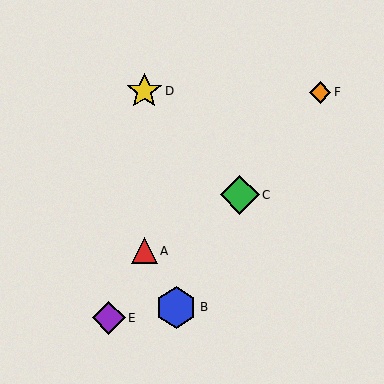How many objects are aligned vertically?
2 objects (A, D) are aligned vertically.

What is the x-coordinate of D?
Object D is at x≈144.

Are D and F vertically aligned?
No, D is at x≈144 and F is at x≈320.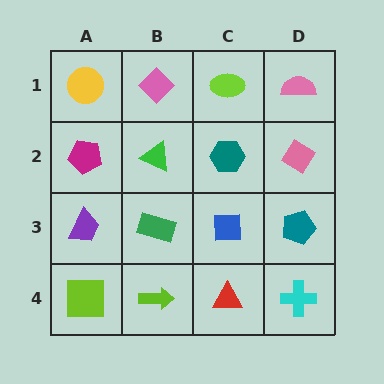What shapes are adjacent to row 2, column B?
A pink diamond (row 1, column B), a green rectangle (row 3, column B), a magenta pentagon (row 2, column A), a teal hexagon (row 2, column C).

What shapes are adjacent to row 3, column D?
A pink diamond (row 2, column D), a cyan cross (row 4, column D), a blue square (row 3, column C).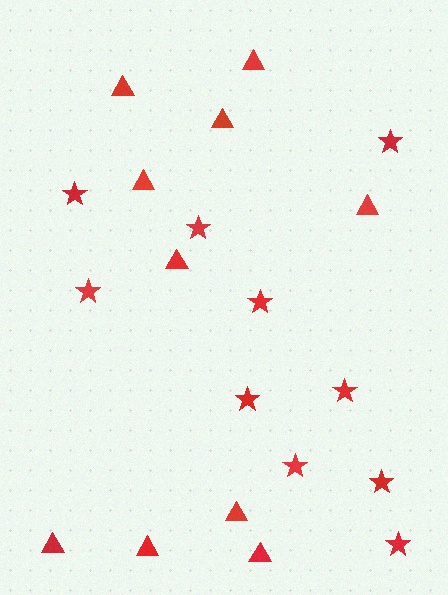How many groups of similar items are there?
There are 2 groups: one group of stars (10) and one group of triangles (10).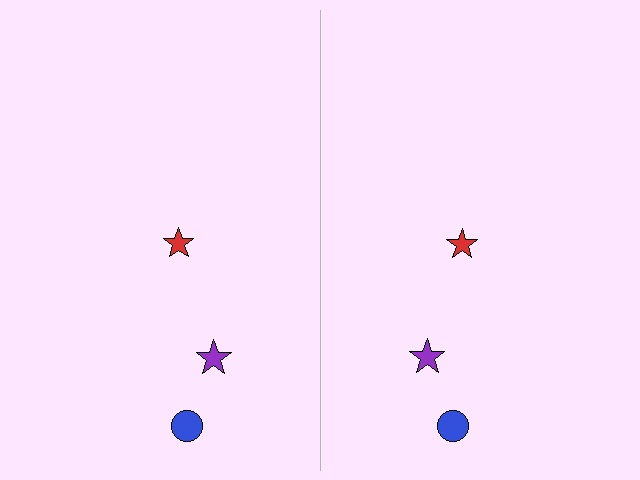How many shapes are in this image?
There are 6 shapes in this image.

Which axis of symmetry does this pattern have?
The pattern has a vertical axis of symmetry running through the center of the image.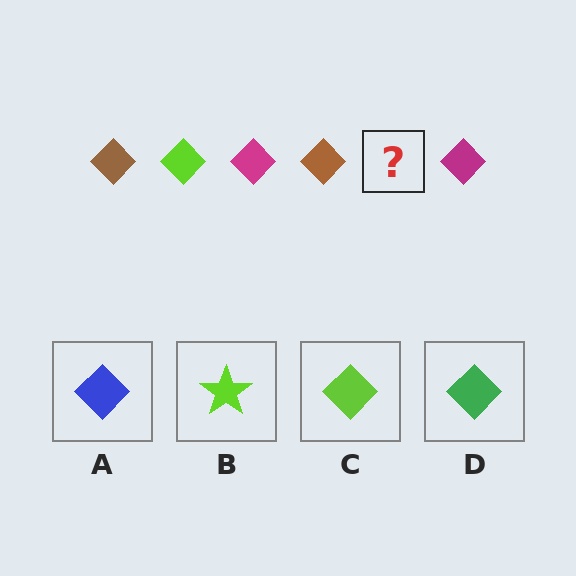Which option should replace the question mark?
Option C.